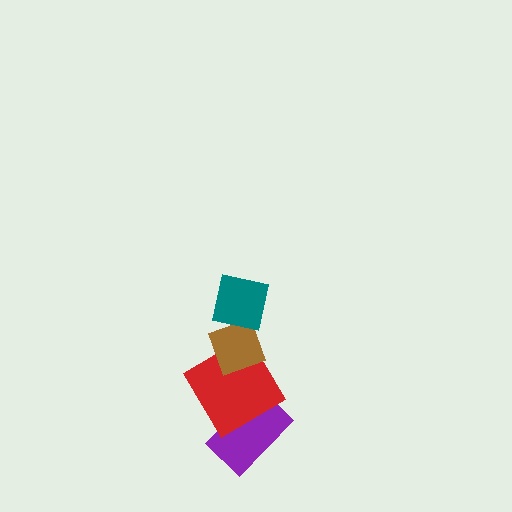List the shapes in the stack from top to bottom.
From top to bottom: the teal square, the brown diamond, the red diamond, the purple rectangle.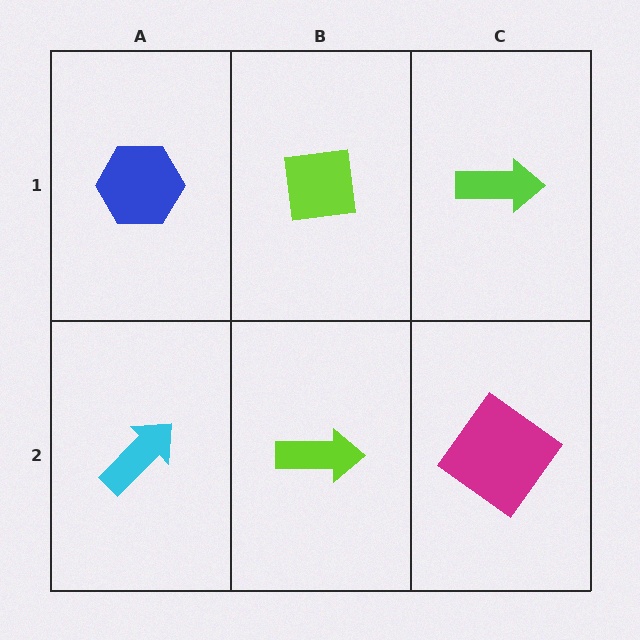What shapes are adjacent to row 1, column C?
A magenta diamond (row 2, column C), a lime square (row 1, column B).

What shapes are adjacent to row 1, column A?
A cyan arrow (row 2, column A), a lime square (row 1, column B).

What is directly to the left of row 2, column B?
A cyan arrow.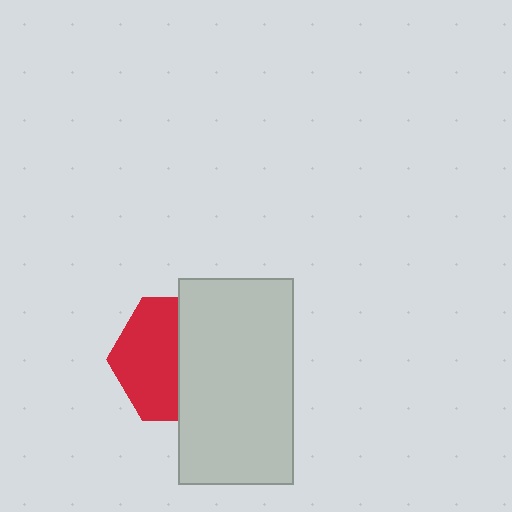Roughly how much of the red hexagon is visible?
About half of it is visible (roughly 50%).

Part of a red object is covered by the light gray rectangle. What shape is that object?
It is a hexagon.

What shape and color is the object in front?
The object in front is a light gray rectangle.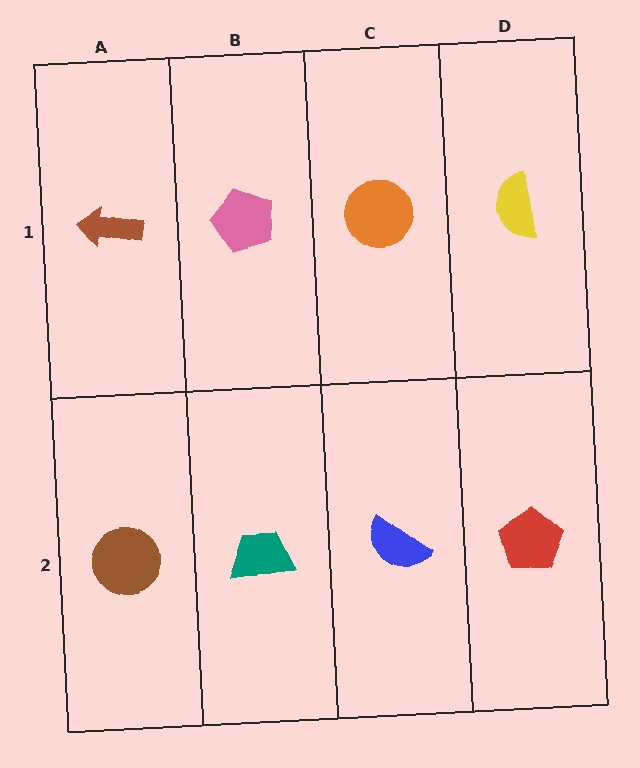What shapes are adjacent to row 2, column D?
A yellow semicircle (row 1, column D), a blue semicircle (row 2, column C).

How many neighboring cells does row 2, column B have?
3.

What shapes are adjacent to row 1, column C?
A blue semicircle (row 2, column C), a pink pentagon (row 1, column B), a yellow semicircle (row 1, column D).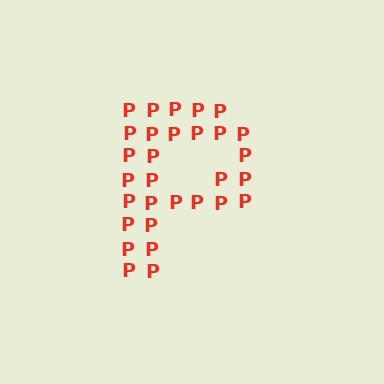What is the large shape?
The large shape is the letter P.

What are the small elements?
The small elements are letter P's.